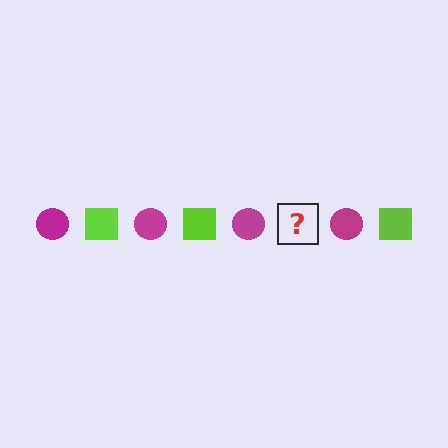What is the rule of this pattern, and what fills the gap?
The rule is that the pattern alternates between magenta circle and lime square. The gap should be filled with a lime square.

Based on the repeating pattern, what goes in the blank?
The blank should be a lime square.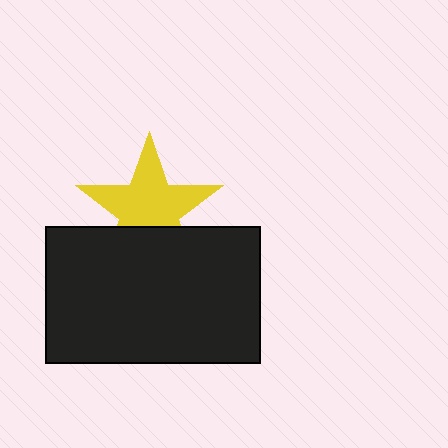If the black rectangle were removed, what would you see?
You would see the complete yellow star.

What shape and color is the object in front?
The object in front is a black rectangle.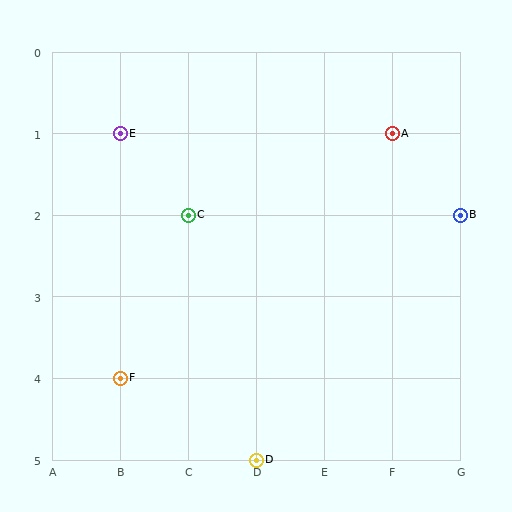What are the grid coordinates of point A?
Point A is at grid coordinates (F, 1).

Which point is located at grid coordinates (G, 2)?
Point B is at (G, 2).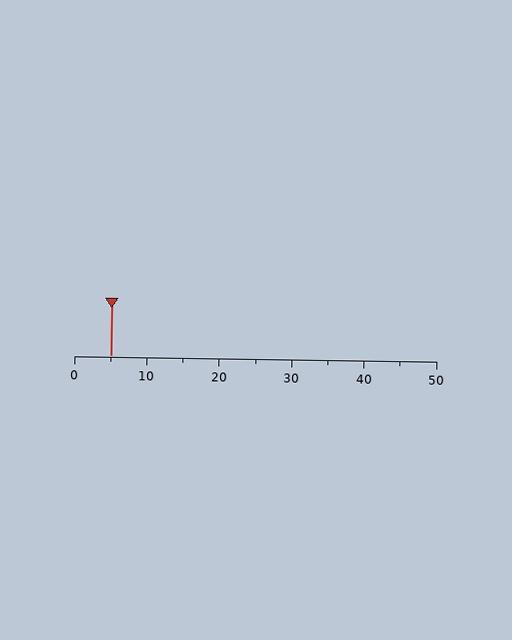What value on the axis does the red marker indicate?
The marker indicates approximately 5.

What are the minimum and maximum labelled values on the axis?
The axis runs from 0 to 50.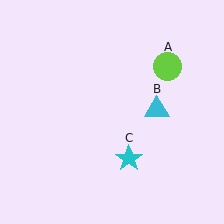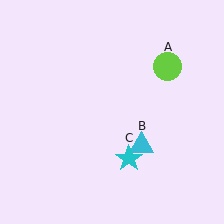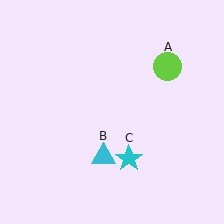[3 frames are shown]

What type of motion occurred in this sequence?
The cyan triangle (object B) rotated clockwise around the center of the scene.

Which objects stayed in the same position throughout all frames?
Lime circle (object A) and cyan star (object C) remained stationary.